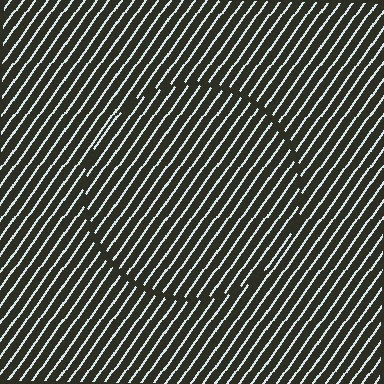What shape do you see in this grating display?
An illusory circle. The interior of the shape contains the same grating, shifted by half a period — the contour is defined by the phase discontinuity where line-ends from the inner and outer gratings abut.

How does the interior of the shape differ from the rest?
The interior of the shape contains the same grating, shifted by half a period — the contour is defined by the phase discontinuity where line-ends from the inner and outer gratings abut.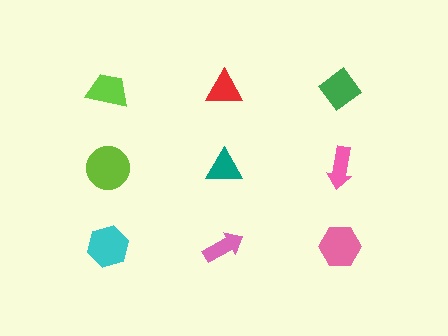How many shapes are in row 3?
3 shapes.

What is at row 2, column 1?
A lime circle.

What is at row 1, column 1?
A lime trapezoid.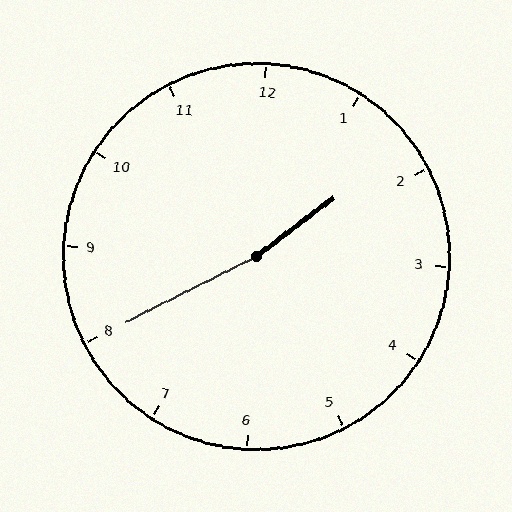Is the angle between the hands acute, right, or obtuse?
It is obtuse.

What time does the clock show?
1:40.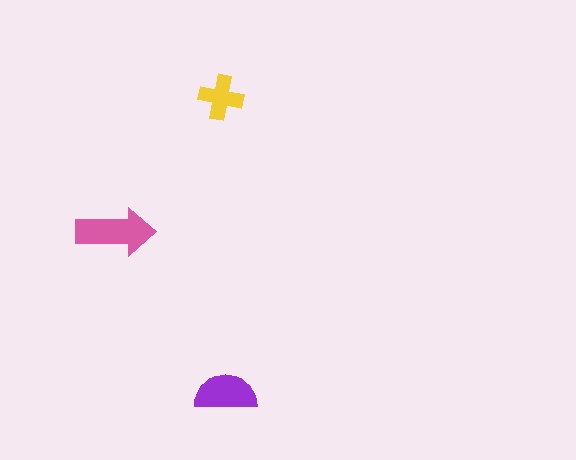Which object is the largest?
The pink arrow.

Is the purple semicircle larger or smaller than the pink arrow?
Smaller.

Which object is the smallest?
The yellow cross.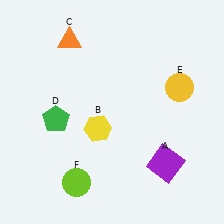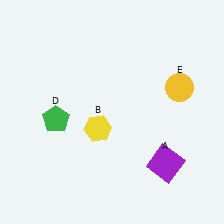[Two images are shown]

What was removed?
The orange triangle (C), the lime circle (F) were removed in Image 2.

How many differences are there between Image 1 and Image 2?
There are 2 differences between the two images.